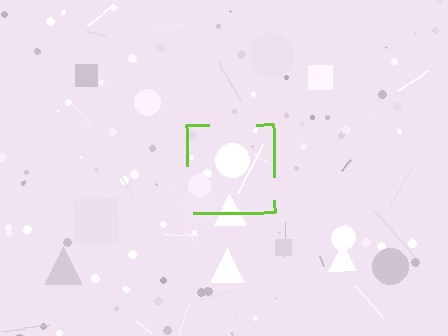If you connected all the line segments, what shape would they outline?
They would outline a square.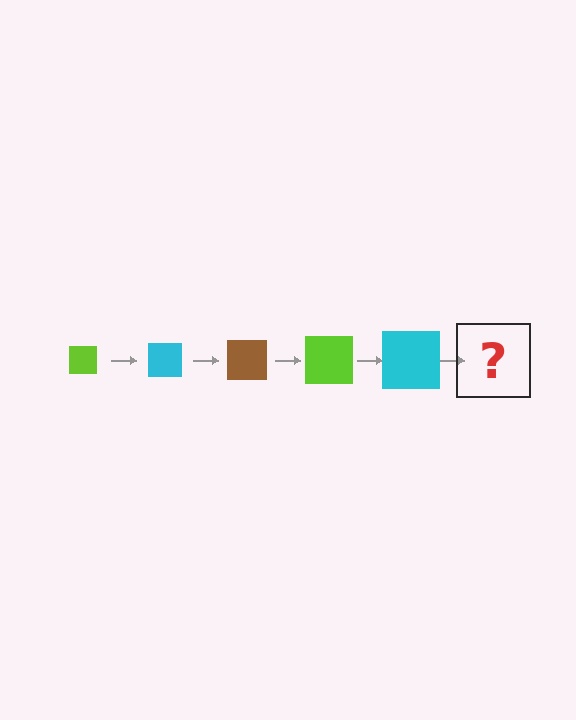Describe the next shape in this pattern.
It should be a brown square, larger than the previous one.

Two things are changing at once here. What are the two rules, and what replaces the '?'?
The two rules are that the square grows larger each step and the color cycles through lime, cyan, and brown. The '?' should be a brown square, larger than the previous one.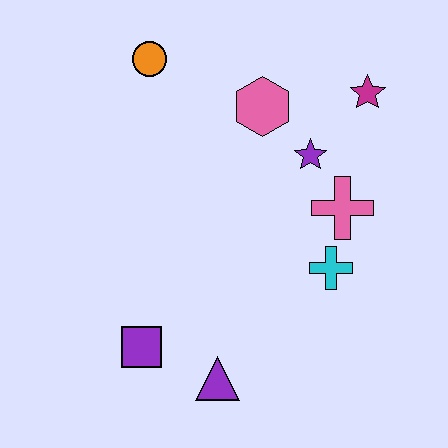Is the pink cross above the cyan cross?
Yes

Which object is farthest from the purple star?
The purple square is farthest from the purple star.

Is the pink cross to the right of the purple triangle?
Yes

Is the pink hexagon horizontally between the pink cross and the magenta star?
No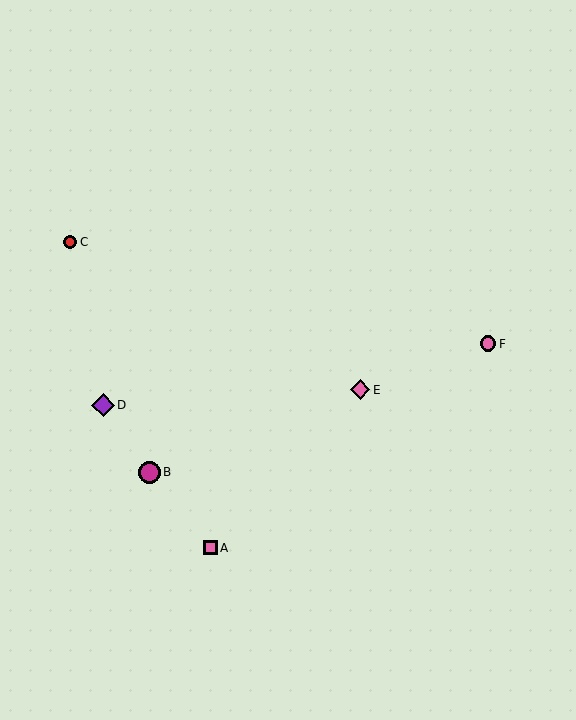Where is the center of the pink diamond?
The center of the pink diamond is at (360, 390).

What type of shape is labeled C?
Shape C is a red circle.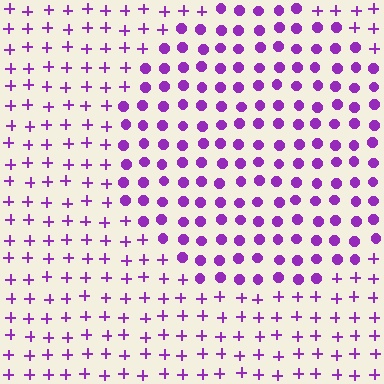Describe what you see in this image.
The image is filled with small purple elements arranged in a uniform grid. A circle-shaped region contains circles, while the surrounding area contains plus signs. The boundary is defined purely by the change in element shape.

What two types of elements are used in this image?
The image uses circles inside the circle region and plus signs outside it.